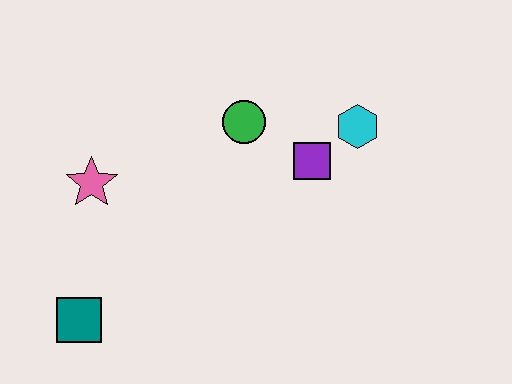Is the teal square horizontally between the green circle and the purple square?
No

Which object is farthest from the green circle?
The teal square is farthest from the green circle.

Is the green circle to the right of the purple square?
No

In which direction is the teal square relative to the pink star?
The teal square is below the pink star.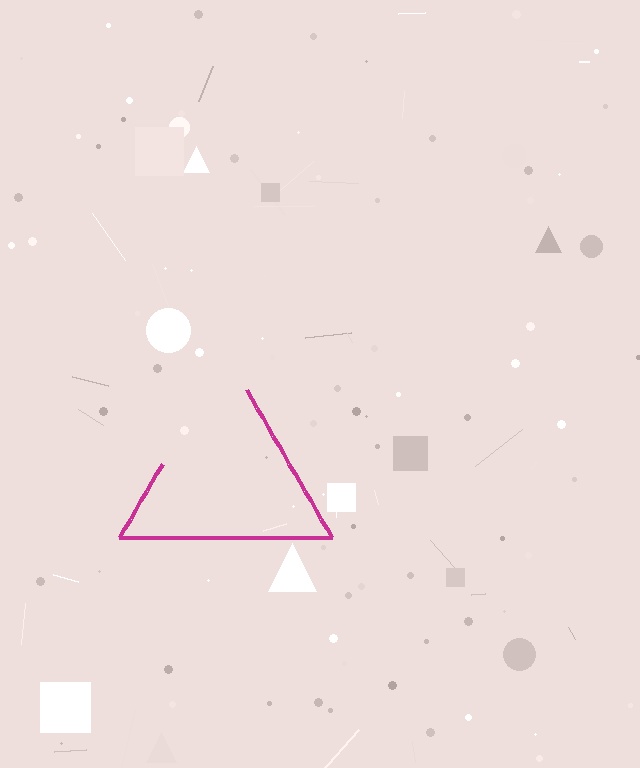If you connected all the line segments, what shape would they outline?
They would outline a triangle.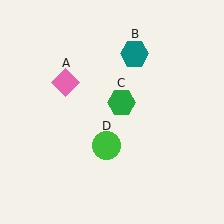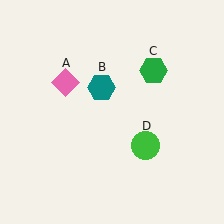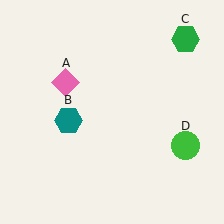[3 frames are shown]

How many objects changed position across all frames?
3 objects changed position: teal hexagon (object B), green hexagon (object C), green circle (object D).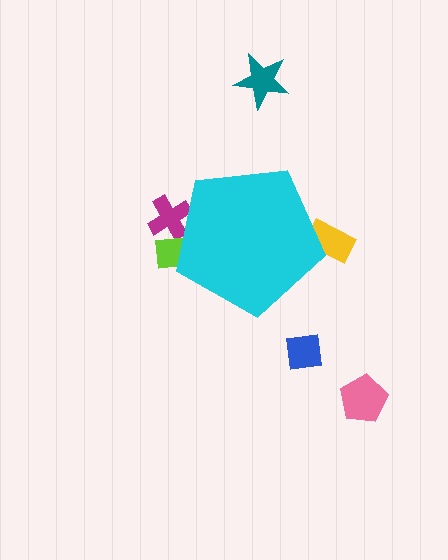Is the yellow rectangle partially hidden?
Yes, the yellow rectangle is partially hidden behind the cyan pentagon.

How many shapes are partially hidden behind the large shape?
3 shapes are partially hidden.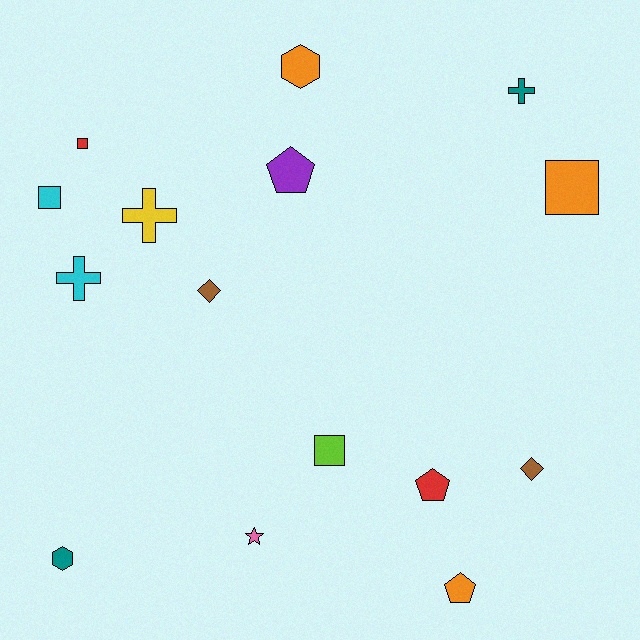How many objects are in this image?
There are 15 objects.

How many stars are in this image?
There is 1 star.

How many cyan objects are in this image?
There are 2 cyan objects.